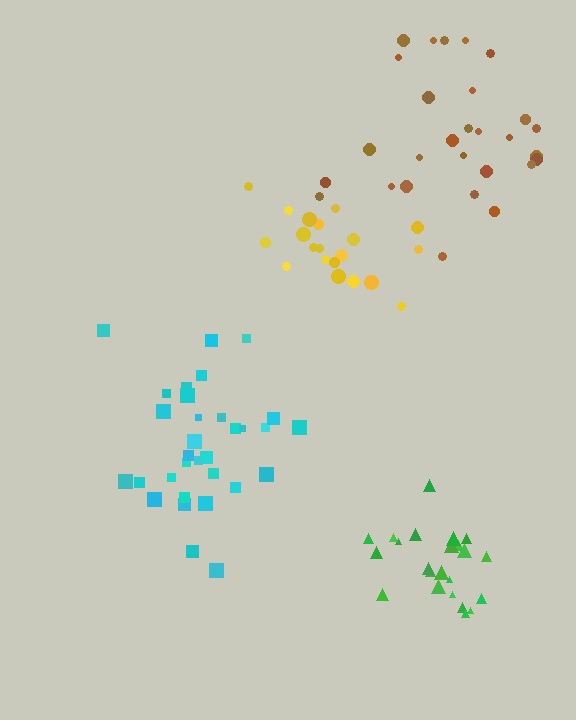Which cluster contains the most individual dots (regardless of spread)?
Cyan (33).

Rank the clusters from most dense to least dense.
green, yellow, cyan, brown.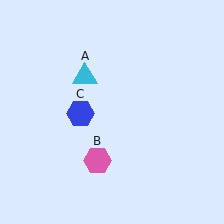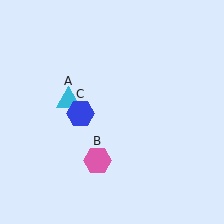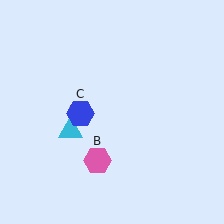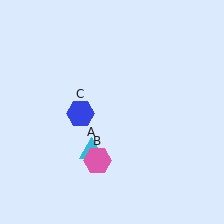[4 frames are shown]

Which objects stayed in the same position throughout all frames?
Pink hexagon (object B) and blue hexagon (object C) remained stationary.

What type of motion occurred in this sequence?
The cyan triangle (object A) rotated counterclockwise around the center of the scene.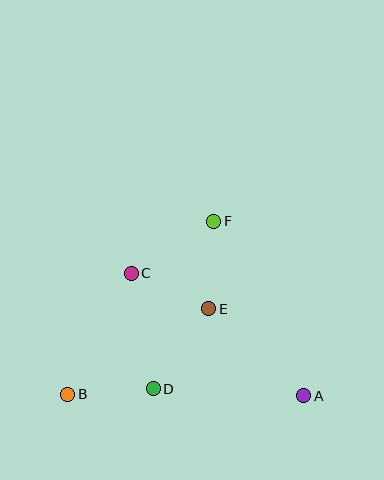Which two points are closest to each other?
Points C and E are closest to each other.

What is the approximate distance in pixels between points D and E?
The distance between D and E is approximately 97 pixels.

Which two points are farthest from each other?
Points A and B are farthest from each other.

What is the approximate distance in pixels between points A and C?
The distance between A and C is approximately 212 pixels.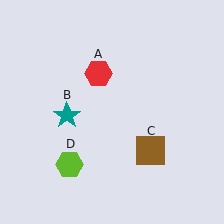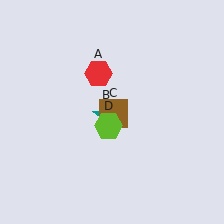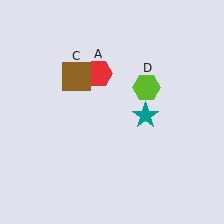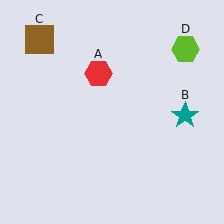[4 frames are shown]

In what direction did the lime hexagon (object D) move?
The lime hexagon (object D) moved up and to the right.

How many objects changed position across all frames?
3 objects changed position: teal star (object B), brown square (object C), lime hexagon (object D).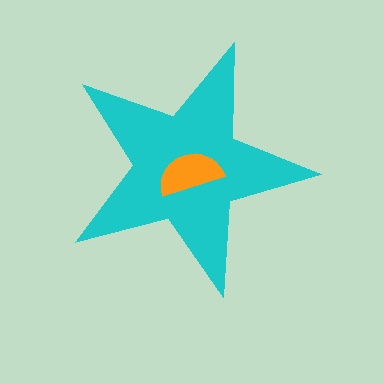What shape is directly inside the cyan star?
The orange semicircle.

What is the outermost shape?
The cyan star.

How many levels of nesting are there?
2.